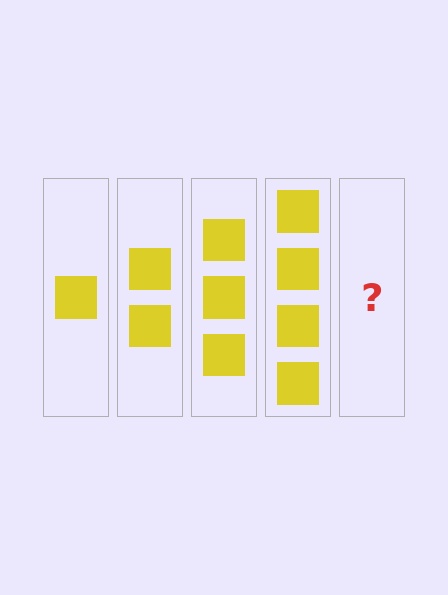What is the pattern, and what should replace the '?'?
The pattern is that each step adds one more square. The '?' should be 5 squares.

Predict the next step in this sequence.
The next step is 5 squares.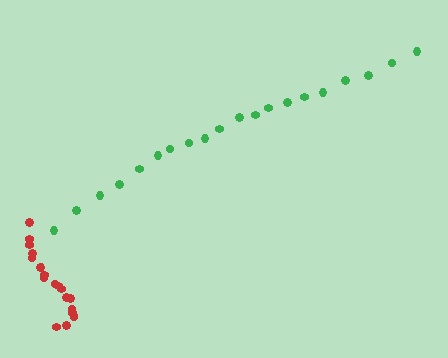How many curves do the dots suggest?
There are 2 distinct paths.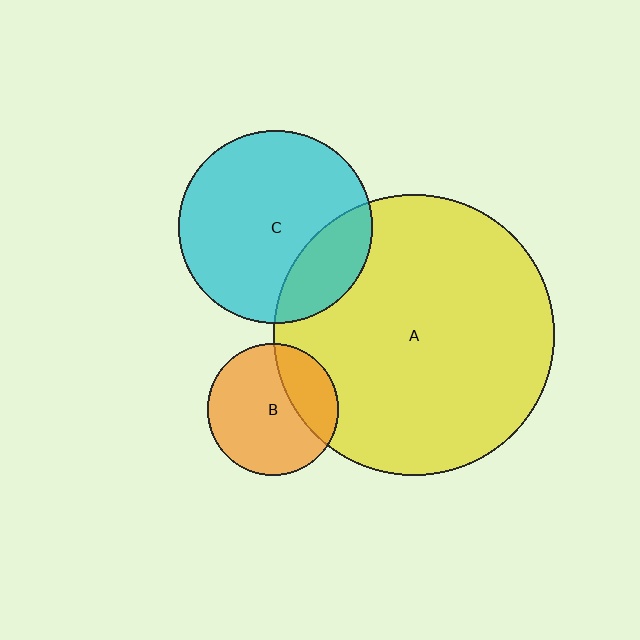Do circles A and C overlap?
Yes.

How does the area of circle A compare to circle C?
Approximately 2.1 times.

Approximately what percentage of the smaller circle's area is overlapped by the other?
Approximately 25%.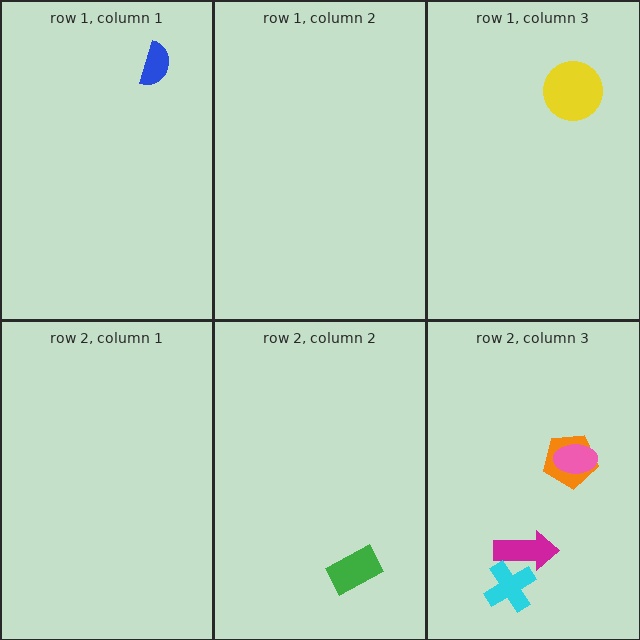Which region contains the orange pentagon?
The row 2, column 3 region.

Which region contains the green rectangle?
The row 2, column 2 region.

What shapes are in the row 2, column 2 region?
The green rectangle.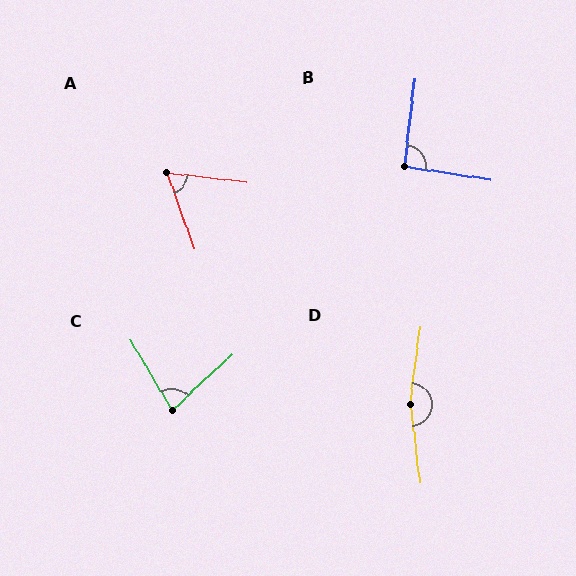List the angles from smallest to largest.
A (63°), C (77°), B (92°), D (165°).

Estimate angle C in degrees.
Approximately 77 degrees.